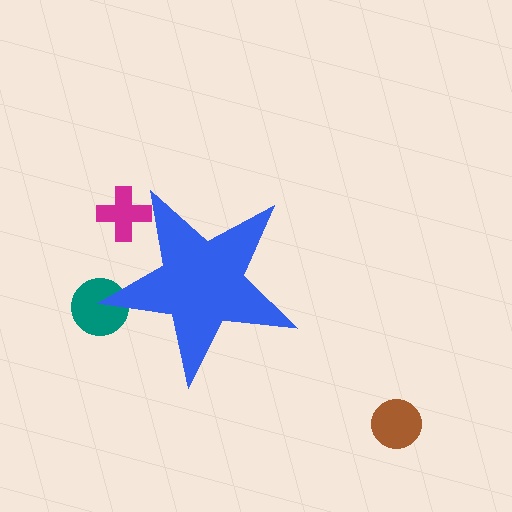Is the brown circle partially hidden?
No, the brown circle is fully visible.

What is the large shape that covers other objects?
A blue star.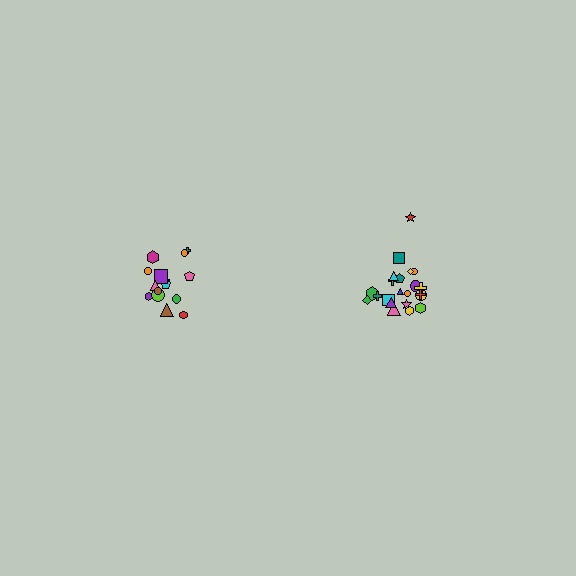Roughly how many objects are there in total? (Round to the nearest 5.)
Roughly 35 objects in total.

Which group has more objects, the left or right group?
The right group.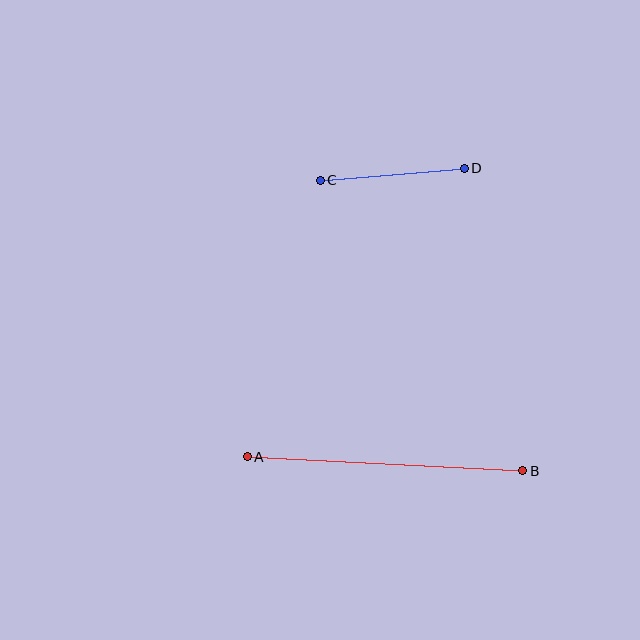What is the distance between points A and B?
The distance is approximately 276 pixels.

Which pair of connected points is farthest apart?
Points A and B are farthest apart.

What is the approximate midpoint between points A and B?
The midpoint is at approximately (385, 464) pixels.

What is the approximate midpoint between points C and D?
The midpoint is at approximately (392, 174) pixels.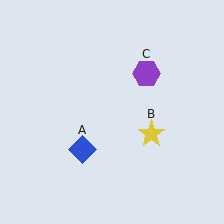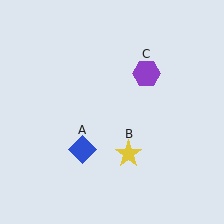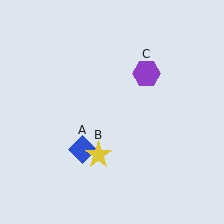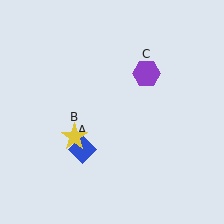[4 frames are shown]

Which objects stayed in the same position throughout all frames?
Blue diamond (object A) and purple hexagon (object C) remained stationary.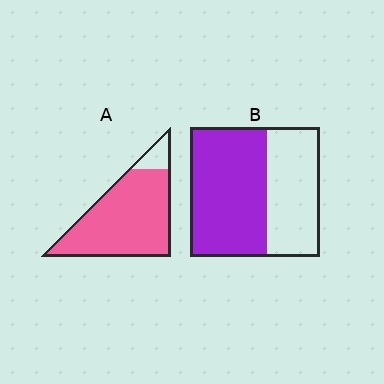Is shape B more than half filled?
Yes.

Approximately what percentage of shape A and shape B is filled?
A is approximately 90% and B is approximately 60%.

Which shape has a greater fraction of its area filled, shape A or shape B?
Shape A.